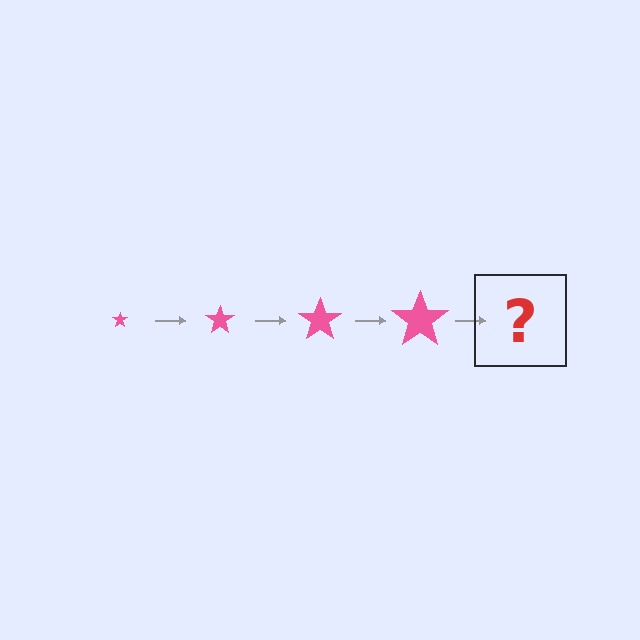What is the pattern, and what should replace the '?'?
The pattern is that the star gets progressively larger each step. The '?' should be a pink star, larger than the previous one.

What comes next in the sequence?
The next element should be a pink star, larger than the previous one.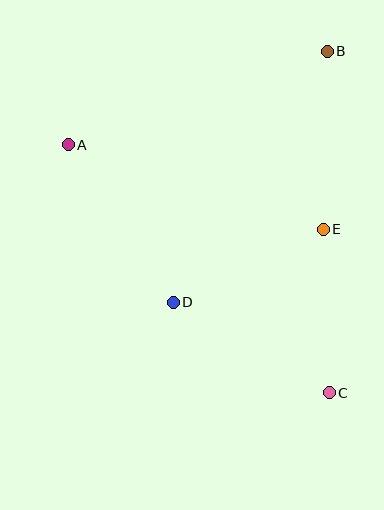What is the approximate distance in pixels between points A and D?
The distance between A and D is approximately 189 pixels.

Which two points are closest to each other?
Points C and E are closest to each other.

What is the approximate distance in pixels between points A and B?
The distance between A and B is approximately 275 pixels.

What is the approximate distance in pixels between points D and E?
The distance between D and E is approximately 167 pixels.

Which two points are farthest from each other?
Points A and C are farthest from each other.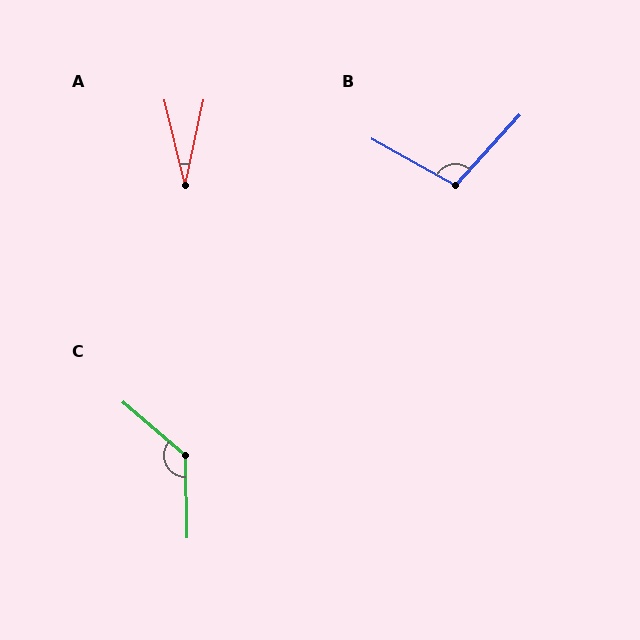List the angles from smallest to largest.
A (26°), B (103°), C (131°).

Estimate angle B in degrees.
Approximately 103 degrees.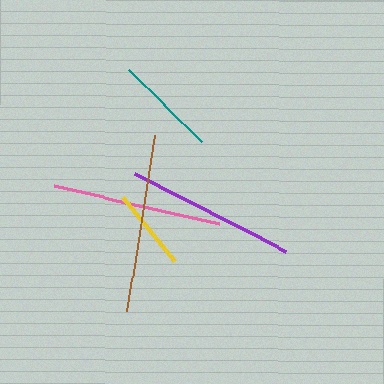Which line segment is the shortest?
The yellow line is the shortest at approximately 83 pixels.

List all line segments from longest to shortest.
From longest to shortest: brown, purple, pink, teal, yellow.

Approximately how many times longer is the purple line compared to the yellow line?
The purple line is approximately 2.1 times the length of the yellow line.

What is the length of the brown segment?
The brown segment is approximately 178 pixels long.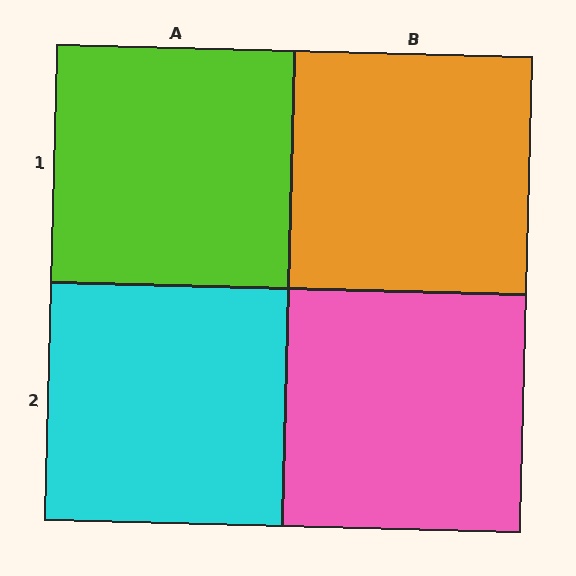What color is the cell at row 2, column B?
Pink.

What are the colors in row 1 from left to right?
Lime, orange.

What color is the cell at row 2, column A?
Cyan.